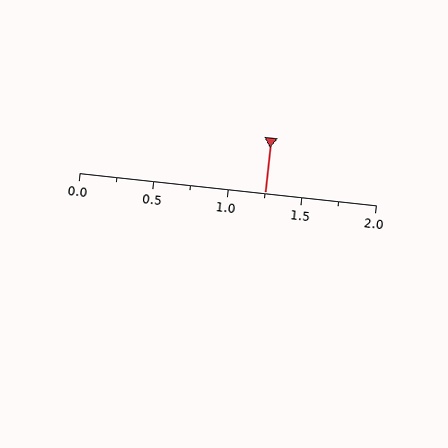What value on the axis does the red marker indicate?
The marker indicates approximately 1.25.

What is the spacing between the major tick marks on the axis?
The major ticks are spaced 0.5 apart.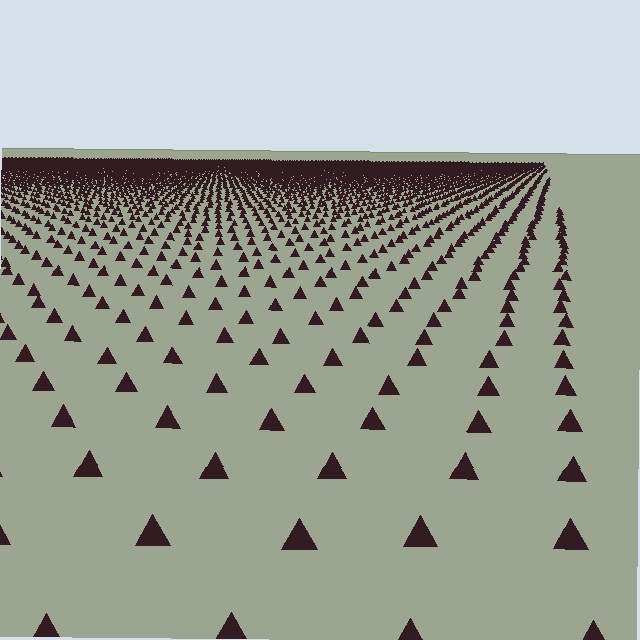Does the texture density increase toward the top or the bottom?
Density increases toward the top.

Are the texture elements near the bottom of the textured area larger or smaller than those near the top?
Larger. Near the bottom, elements are closer to the viewer and appear at a bigger on-screen size.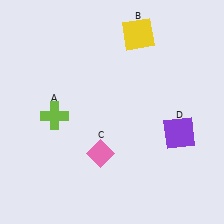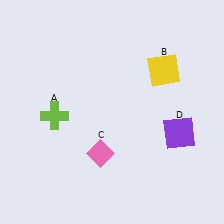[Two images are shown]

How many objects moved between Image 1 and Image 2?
1 object moved between the two images.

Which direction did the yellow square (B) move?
The yellow square (B) moved down.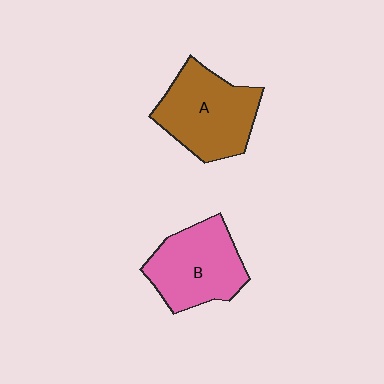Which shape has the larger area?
Shape A (brown).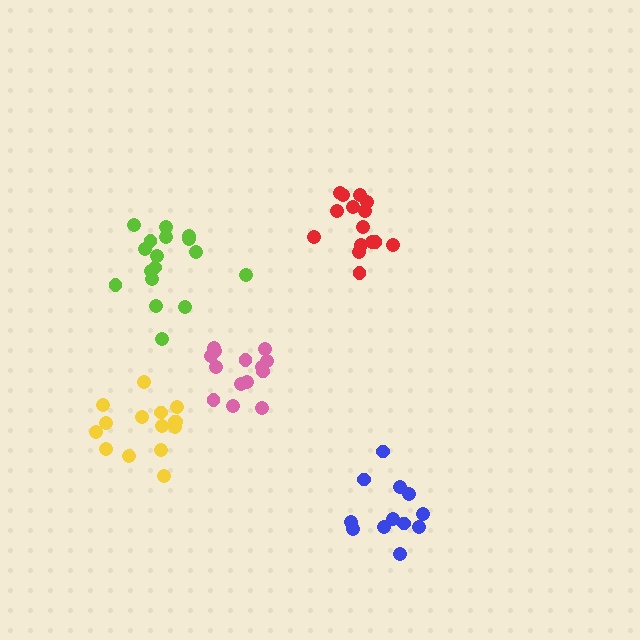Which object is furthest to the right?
The blue cluster is rightmost.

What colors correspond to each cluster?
The clusters are colored: red, pink, lime, blue, yellow.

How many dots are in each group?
Group 1: 15 dots, Group 2: 14 dots, Group 3: 17 dots, Group 4: 12 dots, Group 5: 15 dots (73 total).